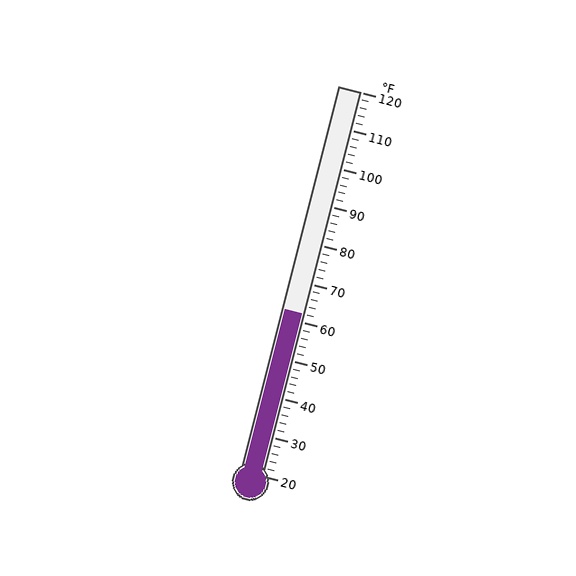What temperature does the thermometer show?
The thermometer shows approximately 62°F.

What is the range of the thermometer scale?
The thermometer scale ranges from 20°F to 120°F.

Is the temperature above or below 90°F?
The temperature is below 90°F.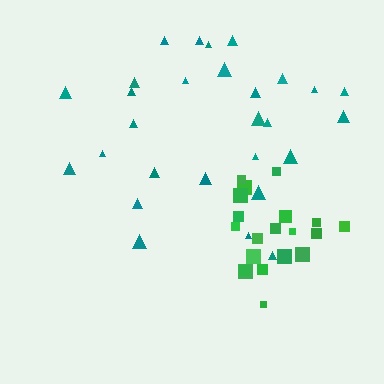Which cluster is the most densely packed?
Green.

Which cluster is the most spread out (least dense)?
Teal.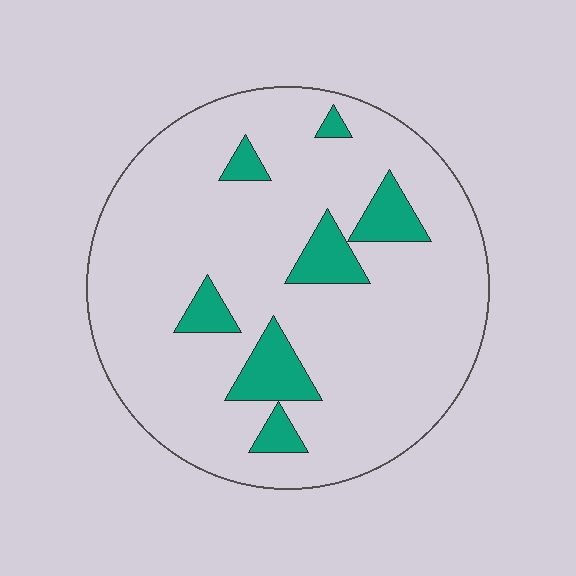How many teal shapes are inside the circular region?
7.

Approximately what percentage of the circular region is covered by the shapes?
Approximately 15%.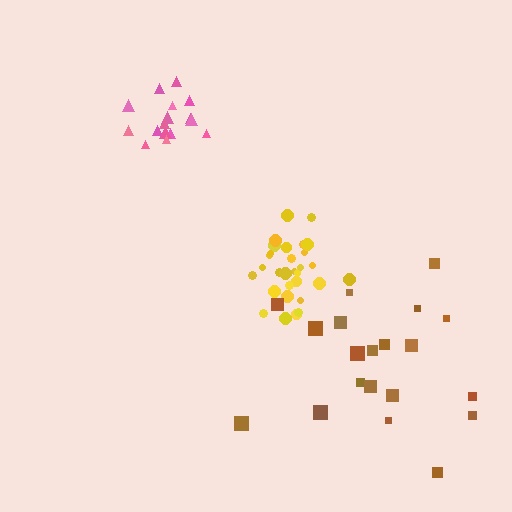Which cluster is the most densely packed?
Yellow.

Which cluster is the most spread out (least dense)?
Brown.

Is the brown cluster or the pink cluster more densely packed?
Pink.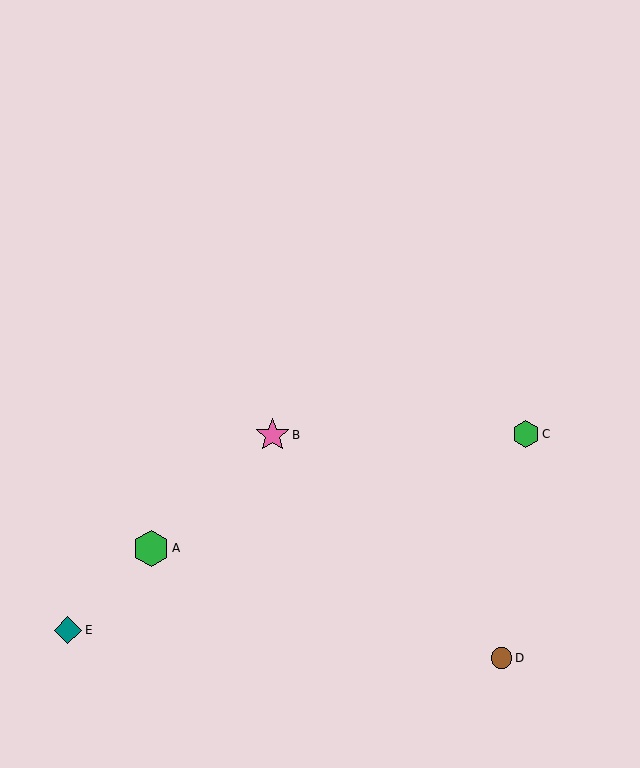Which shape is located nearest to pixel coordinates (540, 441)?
The green hexagon (labeled C) at (526, 434) is nearest to that location.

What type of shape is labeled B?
Shape B is a pink star.